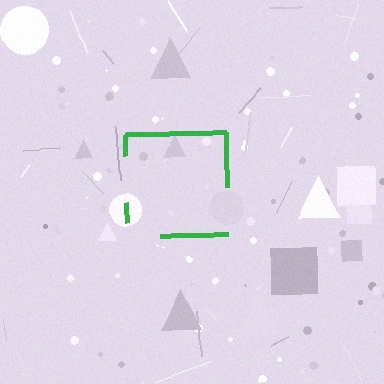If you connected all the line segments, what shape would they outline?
They would outline a square.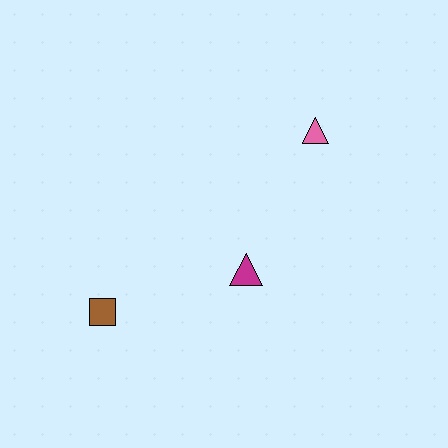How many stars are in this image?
There are no stars.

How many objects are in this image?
There are 3 objects.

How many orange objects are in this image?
There are no orange objects.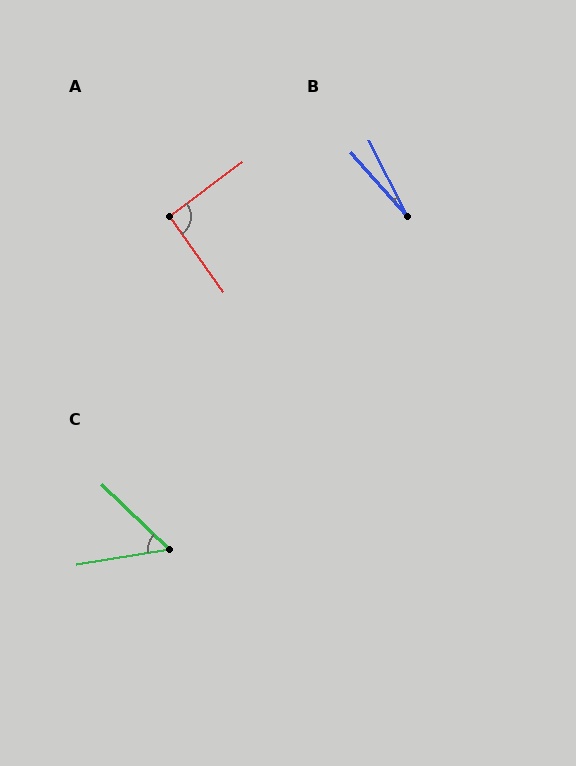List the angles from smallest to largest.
B (15°), C (53°), A (91°).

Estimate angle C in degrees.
Approximately 53 degrees.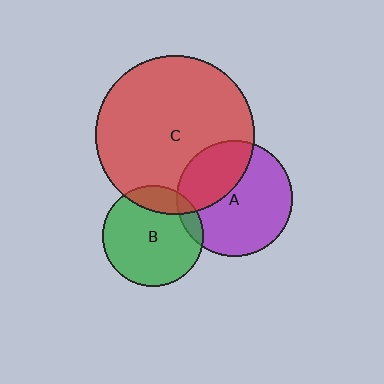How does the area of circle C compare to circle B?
Approximately 2.4 times.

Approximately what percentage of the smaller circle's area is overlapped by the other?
Approximately 35%.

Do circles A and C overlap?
Yes.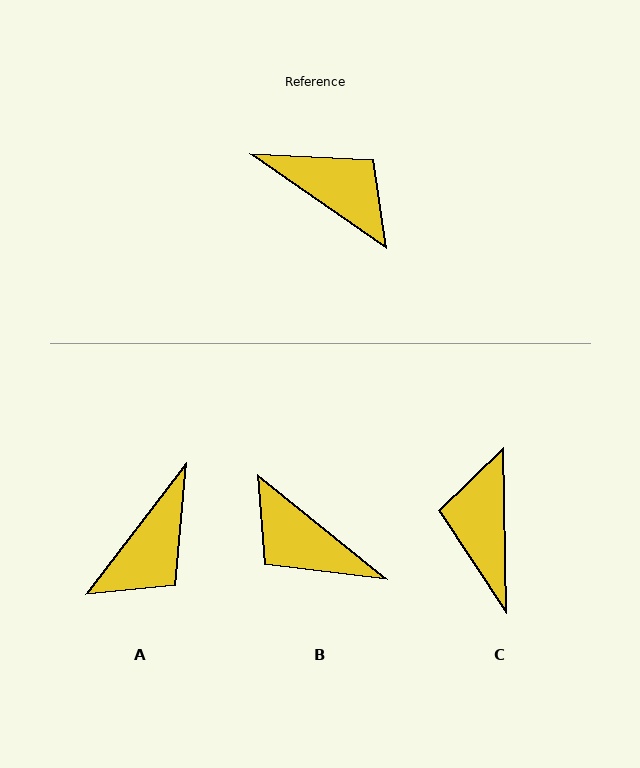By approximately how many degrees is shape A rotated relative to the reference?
Approximately 93 degrees clockwise.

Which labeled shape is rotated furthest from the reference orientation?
B, about 176 degrees away.